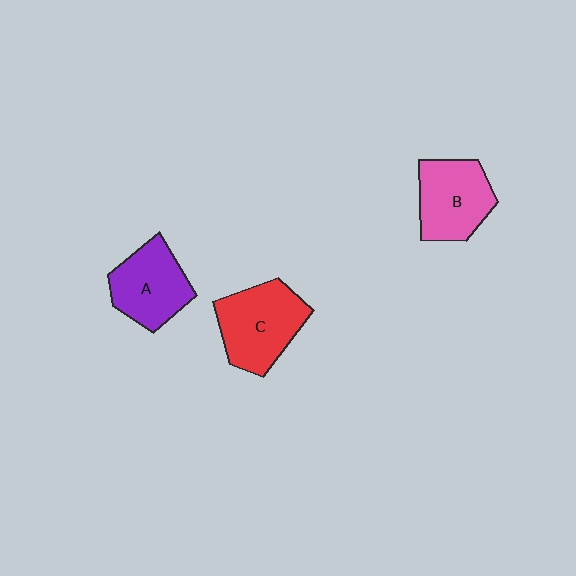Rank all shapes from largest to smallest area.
From largest to smallest: C (red), B (pink), A (purple).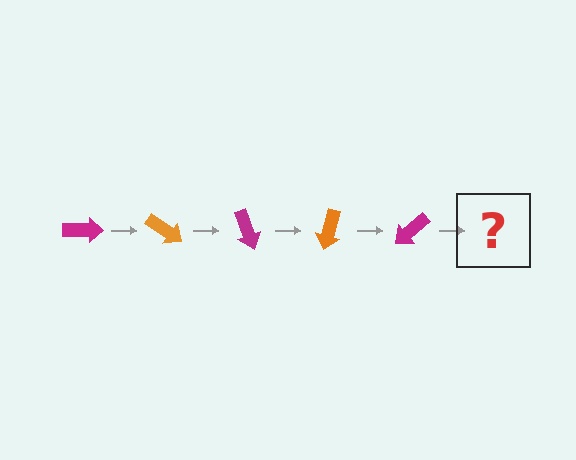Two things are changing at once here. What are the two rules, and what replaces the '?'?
The two rules are that it rotates 35 degrees each step and the color cycles through magenta and orange. The '?' should be an orange arrow, rotated 175 degrees from the start.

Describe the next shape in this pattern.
It should be an orange arrow, rotated 175 degrees from the start.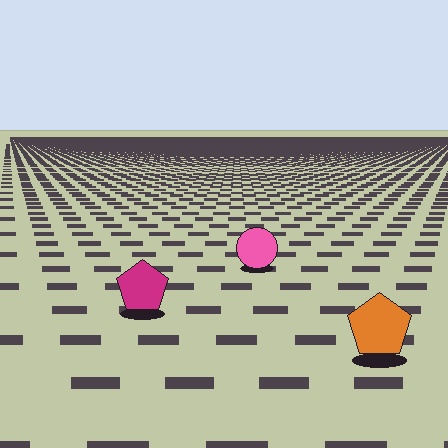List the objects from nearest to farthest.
From nearest to farthest: the orange pentagon, the magenta pentagon, the pink circle.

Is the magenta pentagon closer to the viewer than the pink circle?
Yes. The magenta pentagon is closer — you can tell from the texture gradient: the ground texture is coarser near it.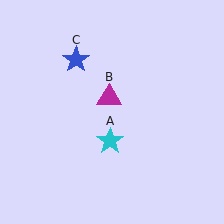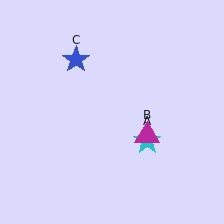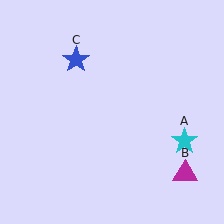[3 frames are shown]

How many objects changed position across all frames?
2 objects changed position: cyan star (object A), magenta triangle (object B).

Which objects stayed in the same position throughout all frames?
Blue star (object C) remained stationary.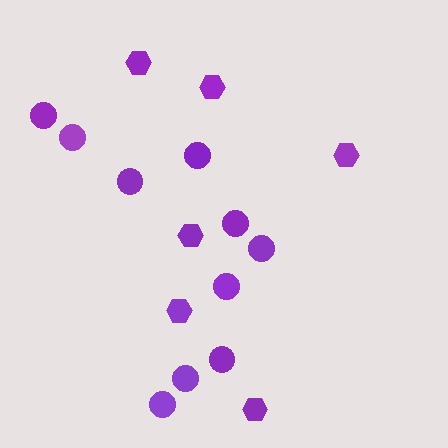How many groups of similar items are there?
There are 2 groups: one group of circles (10) and one group of hexagons (6).